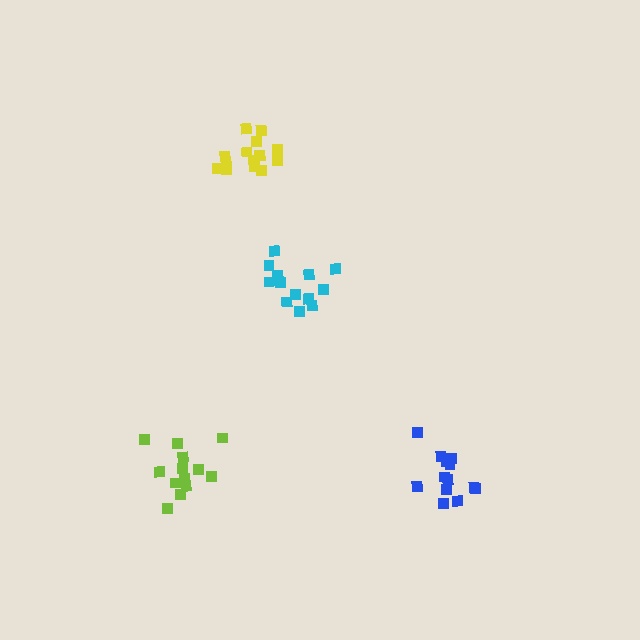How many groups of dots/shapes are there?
There are 4 groups.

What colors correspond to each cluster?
The clusters are colored: blue, yellow, lime, cyan.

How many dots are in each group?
Group 1: 13 dots, Group 2: 15 dots, Group 3: 13 dots, Group 4: 14 dots (55 total).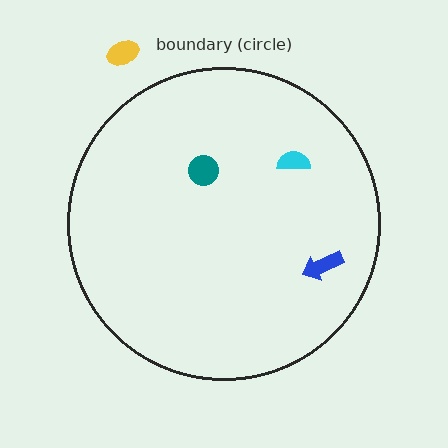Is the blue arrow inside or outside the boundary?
Inside.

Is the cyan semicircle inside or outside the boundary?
Inside.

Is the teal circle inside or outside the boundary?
Inside.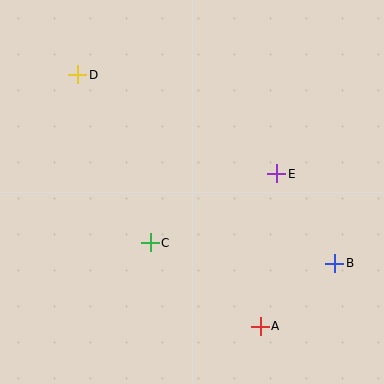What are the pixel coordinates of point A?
Point A is at (260, 326).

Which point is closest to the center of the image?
Point C at (150, 243) is closest to the center.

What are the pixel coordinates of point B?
Point B is at (335, 263).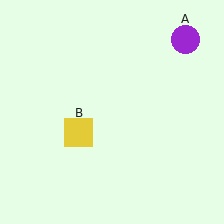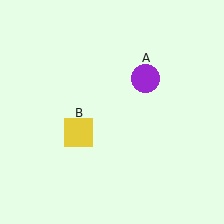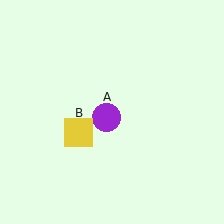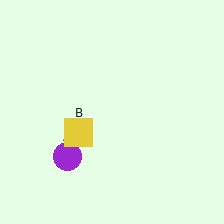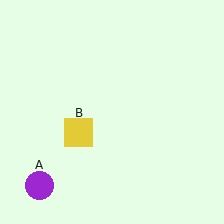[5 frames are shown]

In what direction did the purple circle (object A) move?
The purple circle (object A) moved down and to the left.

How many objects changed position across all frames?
1 object changed position: purple circle (object A).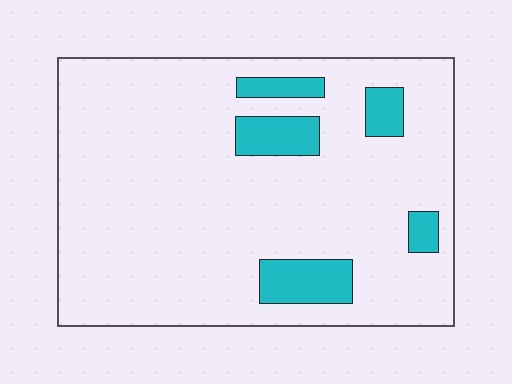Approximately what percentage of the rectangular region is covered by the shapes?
Approximately 10%.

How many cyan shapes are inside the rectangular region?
5.